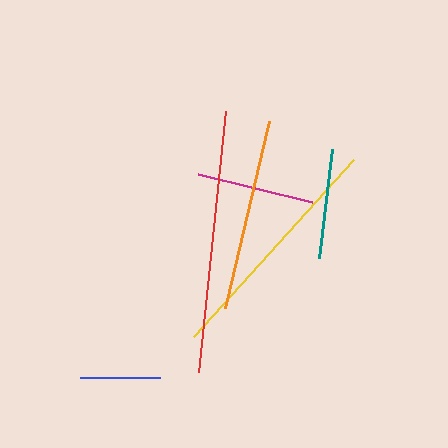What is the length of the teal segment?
The teal segment is approximately 109 pixels long.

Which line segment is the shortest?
The blue line is the shortest at approximately 80 pixels.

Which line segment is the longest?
The red line is the longest at approximately 263 pixels.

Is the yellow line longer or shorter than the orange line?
The yellow line is longer than the orange line.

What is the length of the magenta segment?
The magenta segment is approximately 118 pixels long.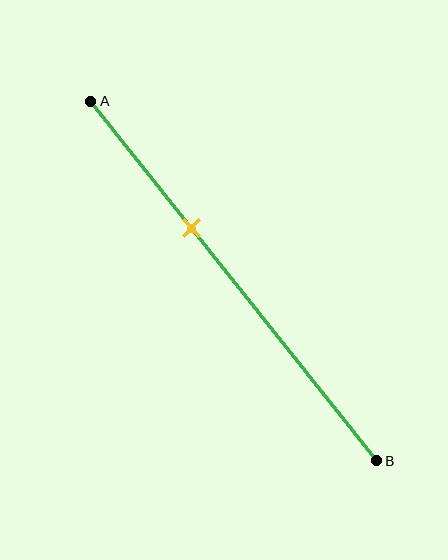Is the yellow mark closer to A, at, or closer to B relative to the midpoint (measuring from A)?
The yellow mark is closer to point A than the midpoint of segment AB.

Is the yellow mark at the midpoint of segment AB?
No, the mark is at about 35% from A, not at the 50% midpoint.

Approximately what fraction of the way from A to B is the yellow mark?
The yellow mark is approximately 35% of the way from A to B.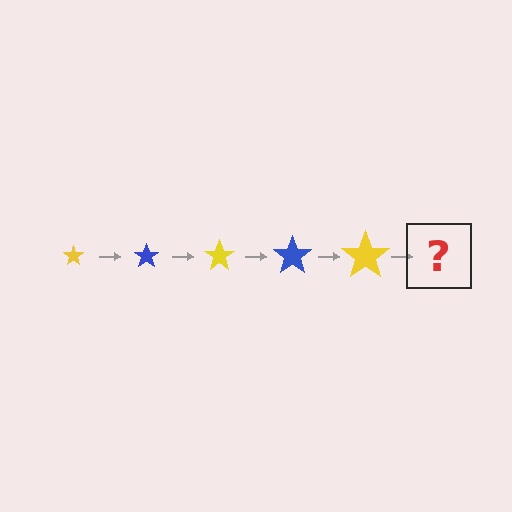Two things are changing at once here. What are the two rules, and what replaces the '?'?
The two rules are that the star grows larger each step and the color cycles through yellow and blue. The '?' should be a blue star, larger than the previous one.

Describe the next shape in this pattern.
It should be a blue star, larger than the previous one.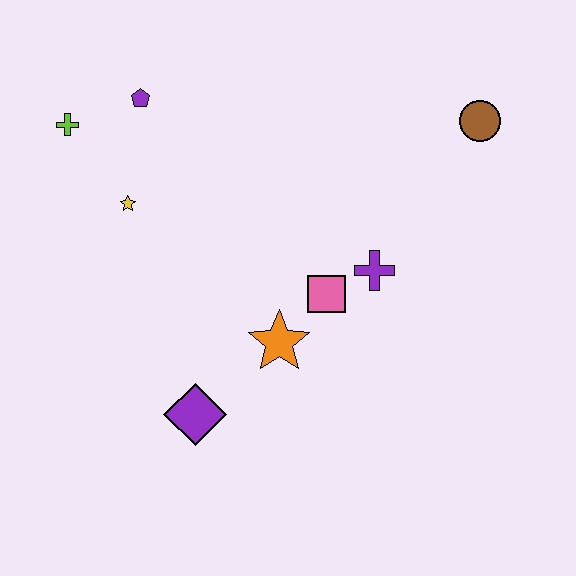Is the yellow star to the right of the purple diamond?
No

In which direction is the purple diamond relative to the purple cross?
The purple diamond is to the left of the purple cross.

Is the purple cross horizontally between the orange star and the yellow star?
No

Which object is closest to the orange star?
The pink square is closest to the orange star.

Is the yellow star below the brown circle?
Yes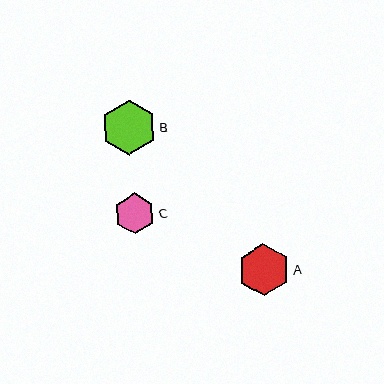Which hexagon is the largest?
Hexagon B is the largest with a size of approximately 55 pixels.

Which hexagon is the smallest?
Hexagon C is the smallest with a size of approximately 41 pixels.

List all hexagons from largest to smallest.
From largest to smallest: B, A, C.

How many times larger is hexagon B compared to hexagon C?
Hexagon B is approximately 1.4 times the size of hexagon C.